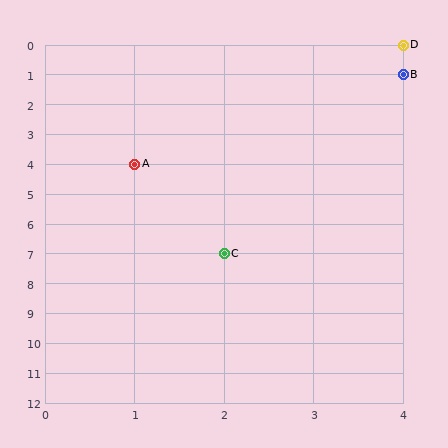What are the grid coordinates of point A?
Point A is at grid coordinates (1, 4).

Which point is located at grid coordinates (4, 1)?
Point B is at (4, 1).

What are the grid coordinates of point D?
Point D is at grid coordinates (4, 0).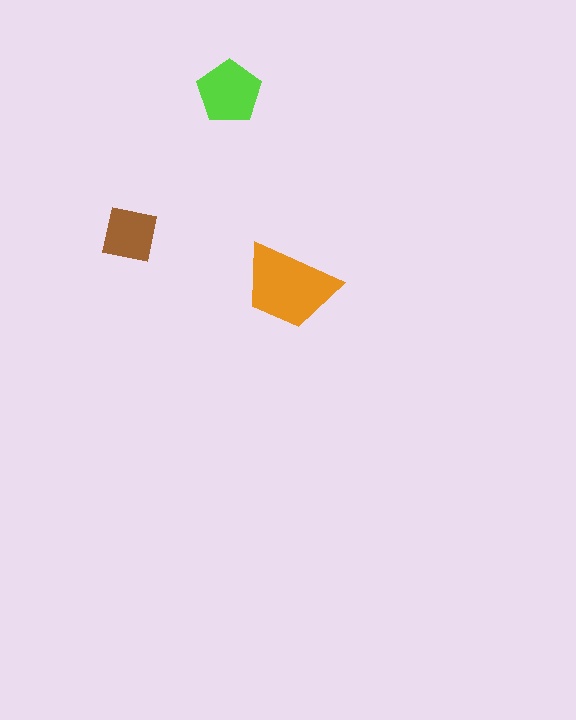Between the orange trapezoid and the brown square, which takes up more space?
The orange trapezoid.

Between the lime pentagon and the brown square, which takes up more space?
The lime pentagon.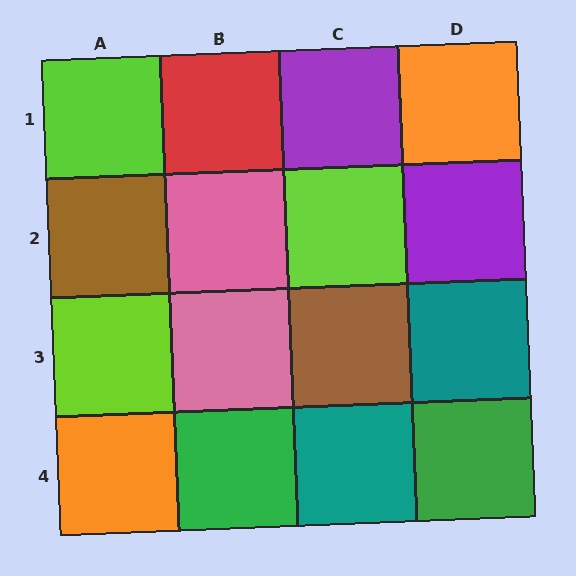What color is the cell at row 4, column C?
Teal.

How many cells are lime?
3 cells are lime.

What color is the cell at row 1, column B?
Red.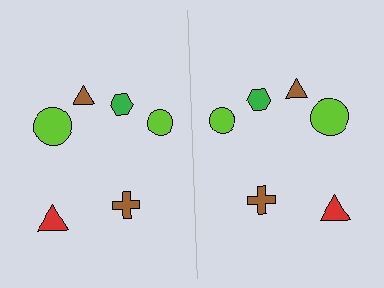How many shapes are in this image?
There are 12 shapes in this image.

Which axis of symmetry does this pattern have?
The pattern has a vertical axis of symmetry running through the center of the image.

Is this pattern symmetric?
Yes, this pattern has bilateral (reflection) symmetry.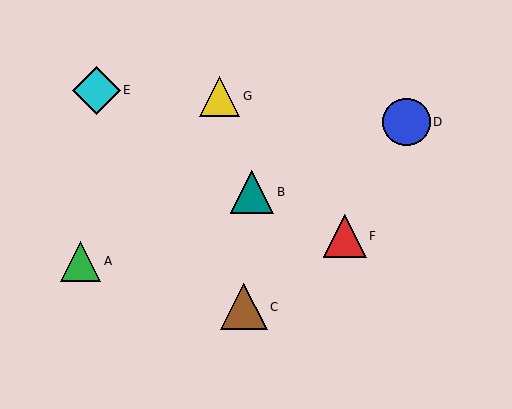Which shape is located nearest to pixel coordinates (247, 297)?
The brown triangle (labeled C) at (244, 307) is nearest to that location.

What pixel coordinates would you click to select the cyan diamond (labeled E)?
Click at (96, 90) to select the cyan diamond E.